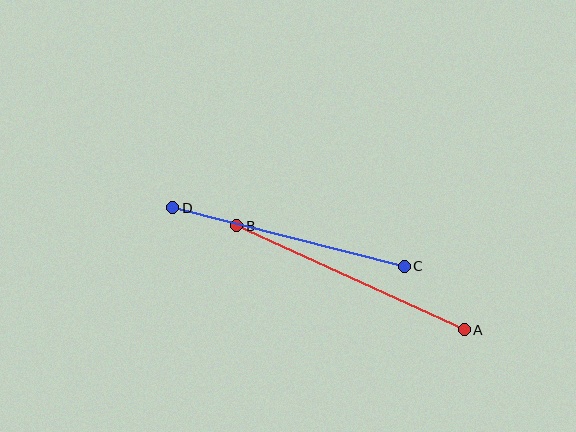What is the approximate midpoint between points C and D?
The midpoint is at approximately (289, 237) pixels.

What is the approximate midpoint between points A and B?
The midpoint is at approximately (351, 278) pixels.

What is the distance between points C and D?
The distance is approximately 239 pixels.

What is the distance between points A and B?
The distance is approximately 250 pixels.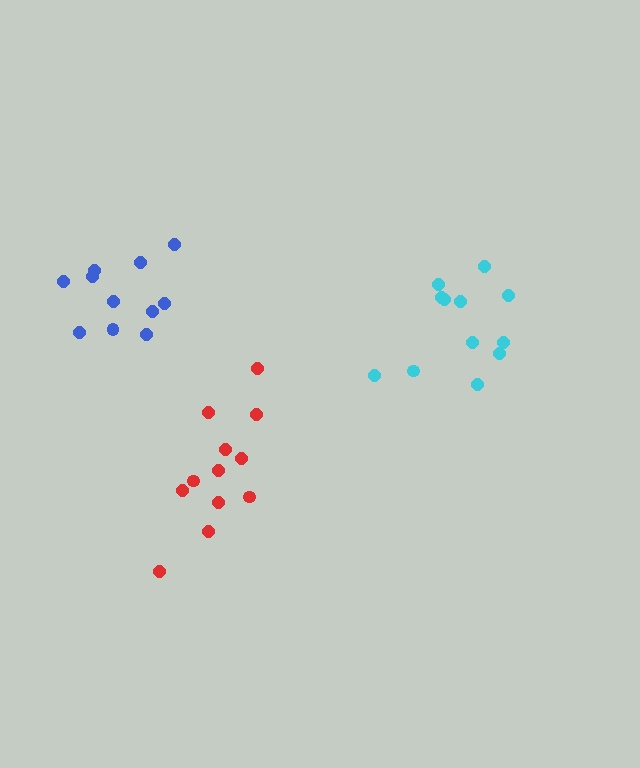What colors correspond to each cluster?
The clusters are colored: cyan, red, blue.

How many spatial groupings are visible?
There are 3 spatial groupings.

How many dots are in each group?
Group 1: 12 dots, Group 2: 12 dots, Group 3: 11 dots (35 total).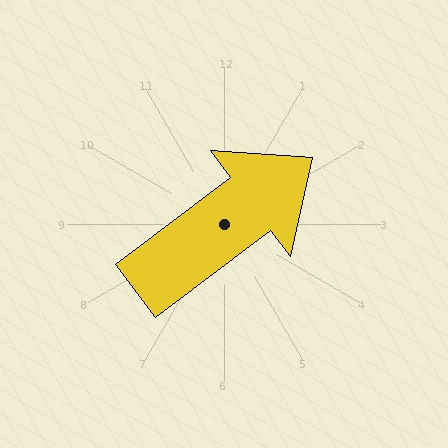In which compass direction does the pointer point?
Northeast.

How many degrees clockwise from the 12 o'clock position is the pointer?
Approximately 53 degrees.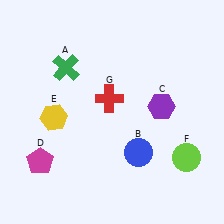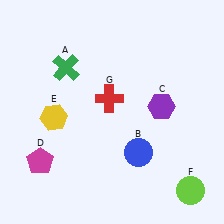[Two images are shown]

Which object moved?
The lime circle (F) moved down.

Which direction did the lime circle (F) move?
The lime circle (F) moved down.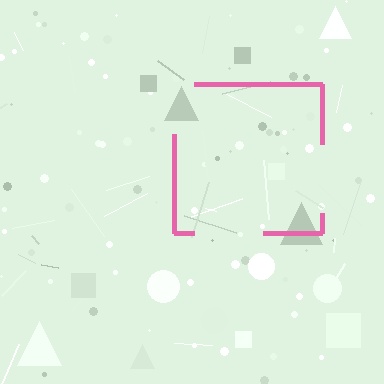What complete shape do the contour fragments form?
The contour fragments form a square.